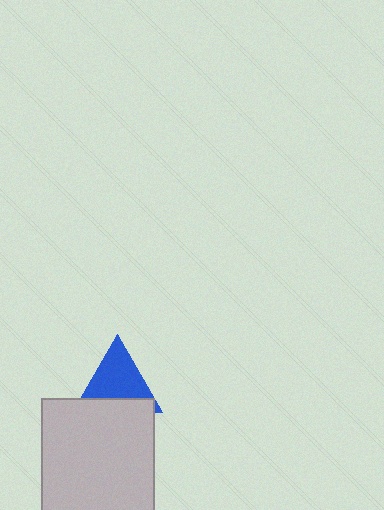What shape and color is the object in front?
The object in front is a light gray square.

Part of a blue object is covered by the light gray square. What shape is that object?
It is a triangle.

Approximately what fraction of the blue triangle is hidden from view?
Roughly 35% of the blue triangle is hidden behind the light gray square.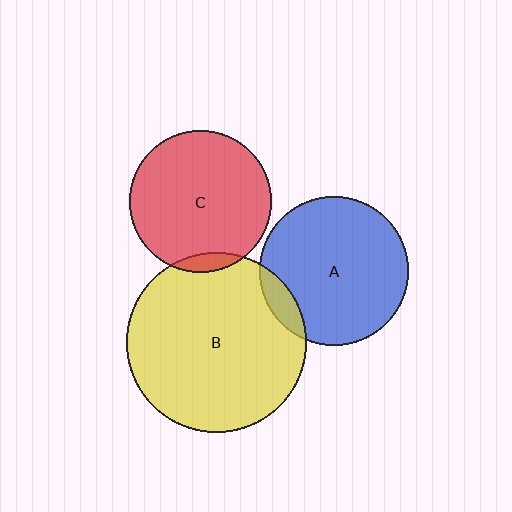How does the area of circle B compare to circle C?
Approximately 1.6 times.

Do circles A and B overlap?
Yes.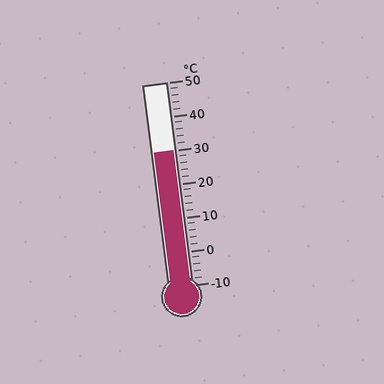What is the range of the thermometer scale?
The thermometer scale ranges from -10°C to 50°C.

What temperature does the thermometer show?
The thermometer shows approximately 30°C.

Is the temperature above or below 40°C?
The temperature is below 40°C.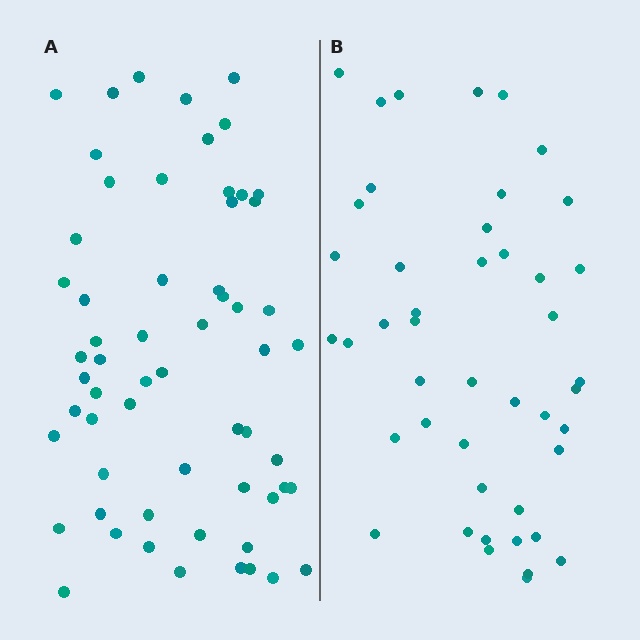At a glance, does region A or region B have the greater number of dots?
Region A (the left region) has more dots.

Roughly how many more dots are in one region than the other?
Region A has approximately 15 more dots than region B.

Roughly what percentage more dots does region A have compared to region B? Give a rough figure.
About 35% more.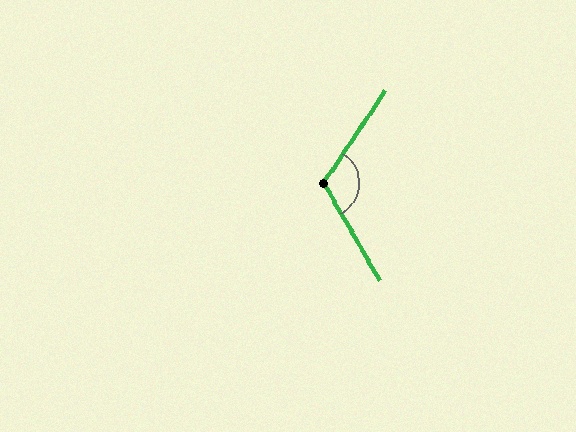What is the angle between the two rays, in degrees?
Approximately 117 degrees.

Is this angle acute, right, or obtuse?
It is obtuse.